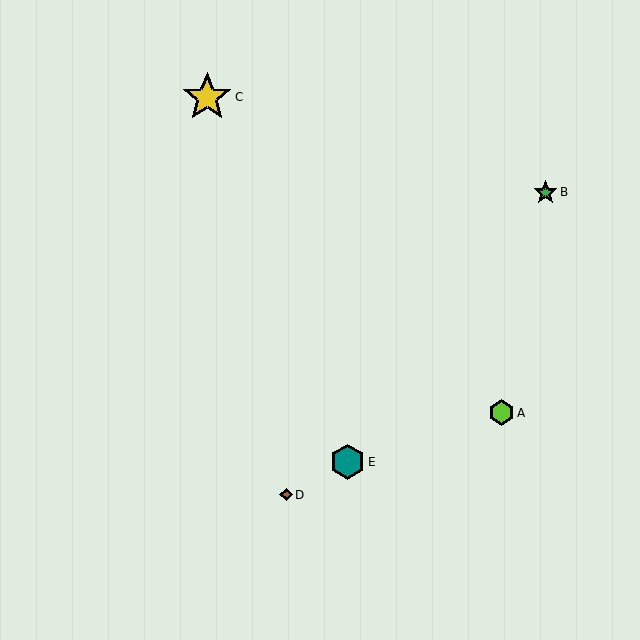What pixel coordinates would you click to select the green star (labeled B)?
Click at (545, 192) to select the green star B.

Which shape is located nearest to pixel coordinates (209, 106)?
The yellow star (labeled C) at (207, 97) is nearest to that location.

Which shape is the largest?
The yellow star (labeled C) is the largest.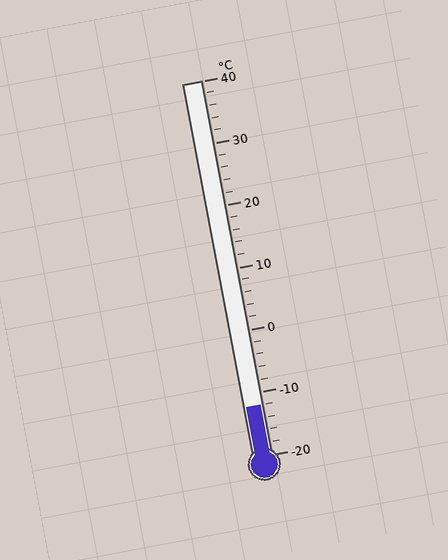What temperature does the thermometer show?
The thermometer shows approximately -12°C.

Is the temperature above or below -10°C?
The temperature is below -10°C.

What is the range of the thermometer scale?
The thermometer scale ranges from -20°C to 40°C.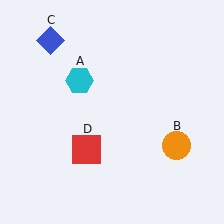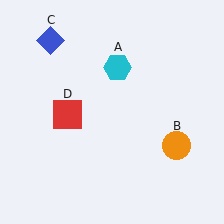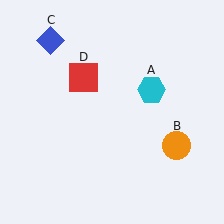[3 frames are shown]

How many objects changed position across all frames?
2 objects changed position: cyan hexagon (object A), red square (object D).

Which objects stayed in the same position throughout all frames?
Orange circle (object B) and blue diamond (object C) remained stationary.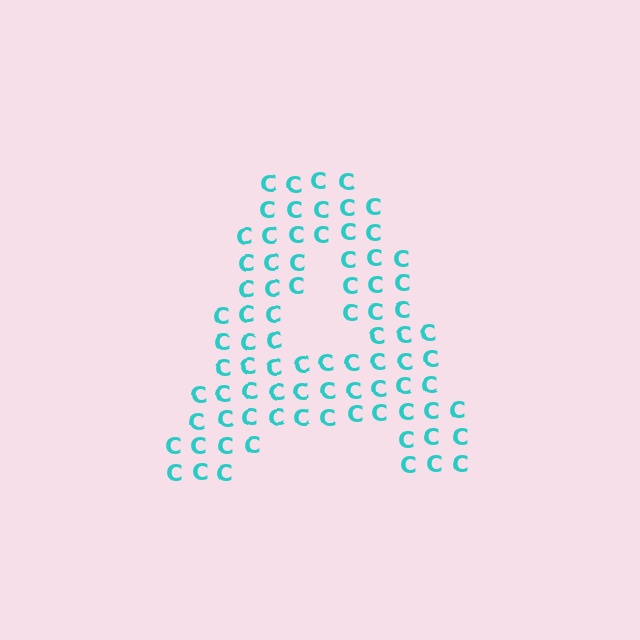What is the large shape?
The large shape is the letter A.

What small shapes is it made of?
It is made of small letter C's.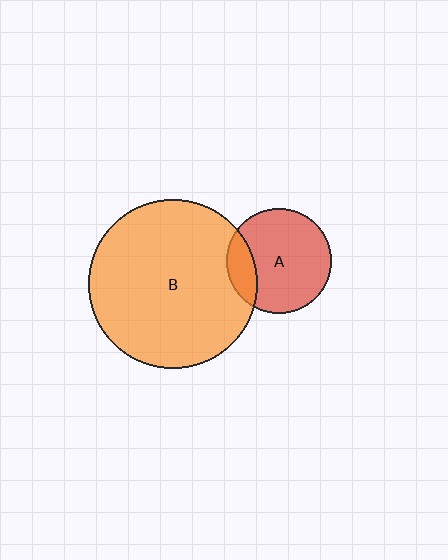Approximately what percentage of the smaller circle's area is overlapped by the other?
Approximately 20%.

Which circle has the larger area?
Circle B (orange).